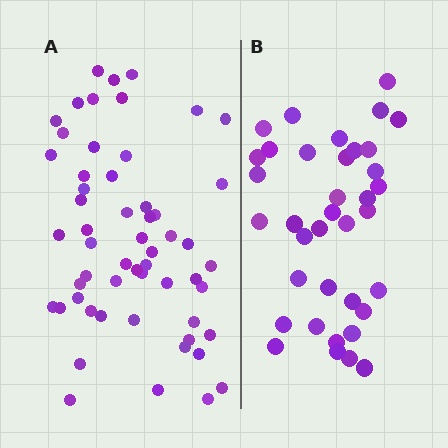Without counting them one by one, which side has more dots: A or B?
Region A (the left region) has more dots.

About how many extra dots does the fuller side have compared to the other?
Region A has approximately 20 more dots than region B.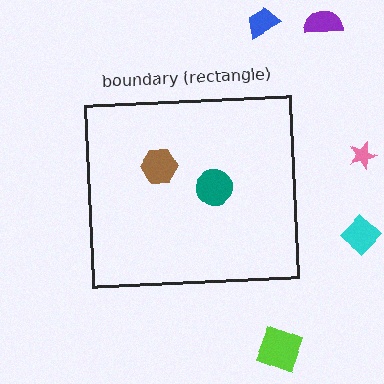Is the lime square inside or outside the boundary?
Outside.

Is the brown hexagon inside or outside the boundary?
Inside.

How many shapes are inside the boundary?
2 inside, 5 outside.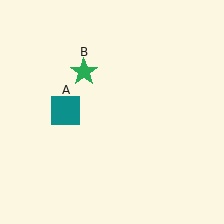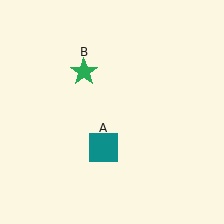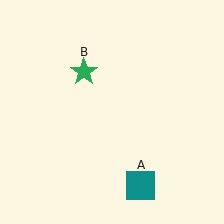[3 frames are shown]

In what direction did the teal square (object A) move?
The teal square (object A) moved down and to the right.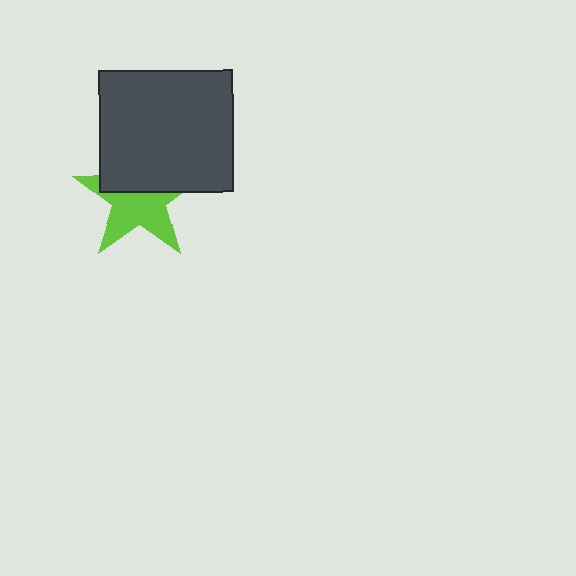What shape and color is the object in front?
The object in front is a dark gray rectangle.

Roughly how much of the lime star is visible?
About half of it is visible (roughly 56%).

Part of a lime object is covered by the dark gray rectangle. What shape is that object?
It is a star.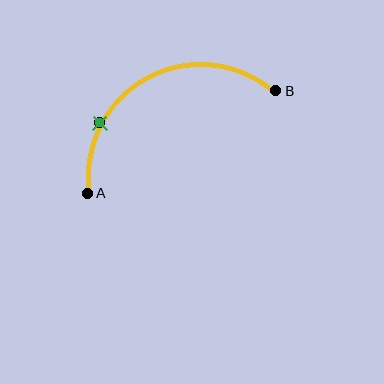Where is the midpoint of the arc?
The arc midpoint is the point on the curve farthest from the straight line joining A and B. It sits above that line.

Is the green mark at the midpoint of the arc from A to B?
No. The green mark lies on the arc but is closer to endpoint A. The arc midpoint would be at the point on the curve equidistant along the arc from both A and B.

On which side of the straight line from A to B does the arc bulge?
The arc bulges above the straight line connecting A and B.